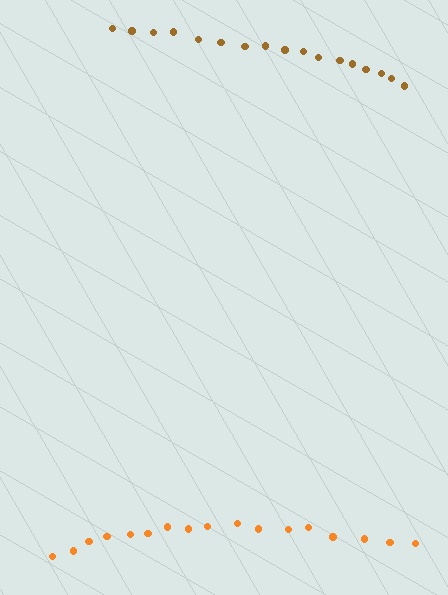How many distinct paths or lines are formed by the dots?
There are 2 distinct paths.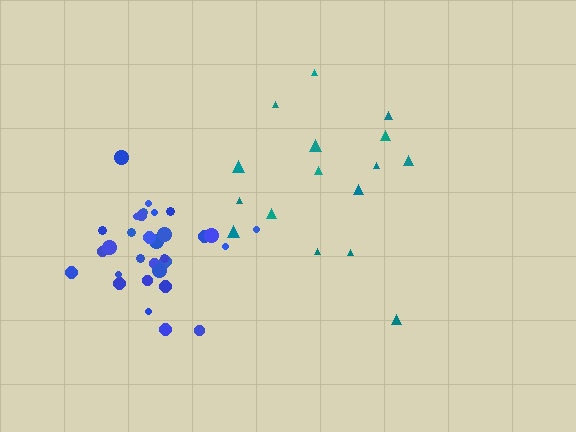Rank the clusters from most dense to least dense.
blue, teal.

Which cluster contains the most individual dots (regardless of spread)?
Blue (31).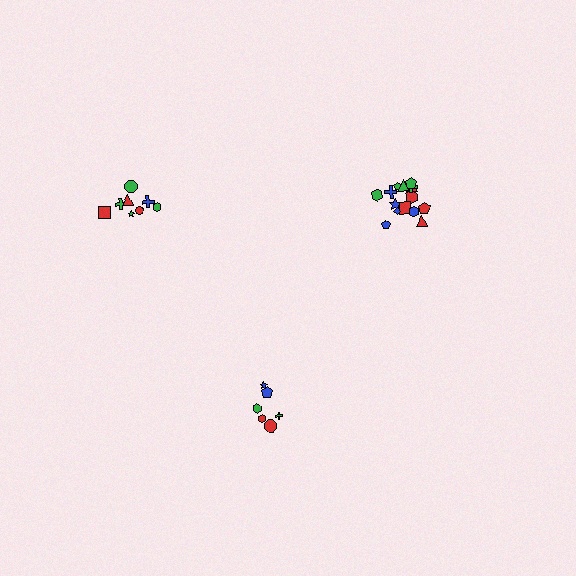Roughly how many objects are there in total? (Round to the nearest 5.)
Roughly 30 objects in total.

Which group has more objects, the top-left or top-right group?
The top-right group.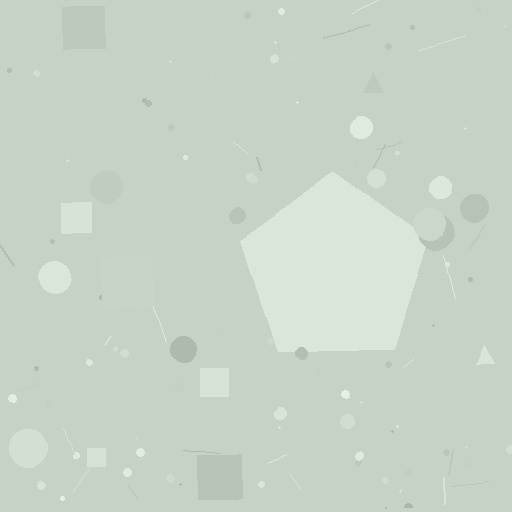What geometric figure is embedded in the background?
A pentagon is embedded in the background.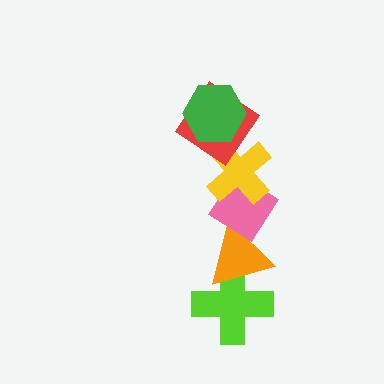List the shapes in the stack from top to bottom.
From top to bottom: the green hexagon, the red diamond, the yellow cross, the pink diamond, the orange triangle, the lime cross.